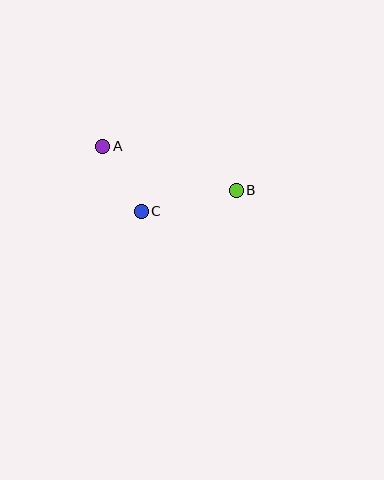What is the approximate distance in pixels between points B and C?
The distance between B and C is approximately 97 pixels.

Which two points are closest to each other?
Points A and C are closest to each other.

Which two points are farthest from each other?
Points A and B are farthest from each other.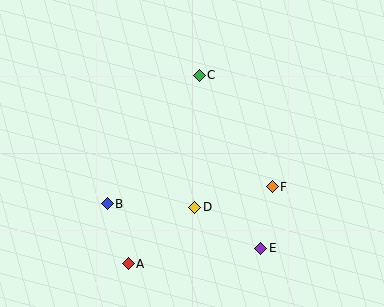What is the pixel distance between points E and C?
The distance between E and C is 184 pixels.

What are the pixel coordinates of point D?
Point D is at (195, 207).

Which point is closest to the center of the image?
Point D at (195, 207) is closest to the center.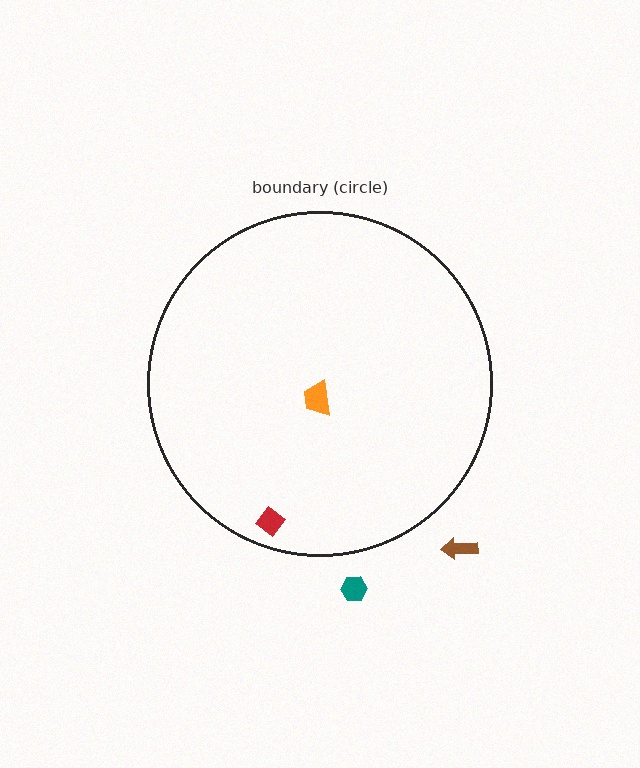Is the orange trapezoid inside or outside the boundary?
Inside.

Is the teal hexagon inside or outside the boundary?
Outside.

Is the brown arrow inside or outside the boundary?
Outside.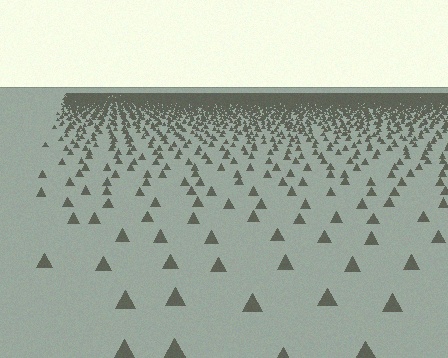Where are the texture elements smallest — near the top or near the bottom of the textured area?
Near the top.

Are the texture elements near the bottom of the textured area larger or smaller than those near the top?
Larger. Near the bottom, elements are closer to the viewer and appear at a bigger on-screen size.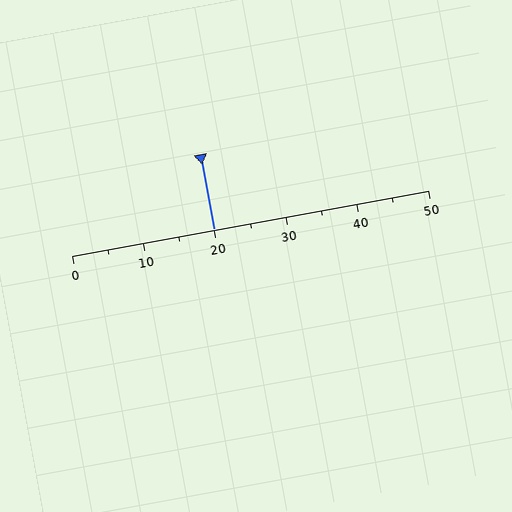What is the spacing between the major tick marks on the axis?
The major ticks are spaced 10 apart.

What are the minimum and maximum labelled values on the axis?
The axis runs from 0 to 50.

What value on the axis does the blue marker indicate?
The marker indicates approximately 20.